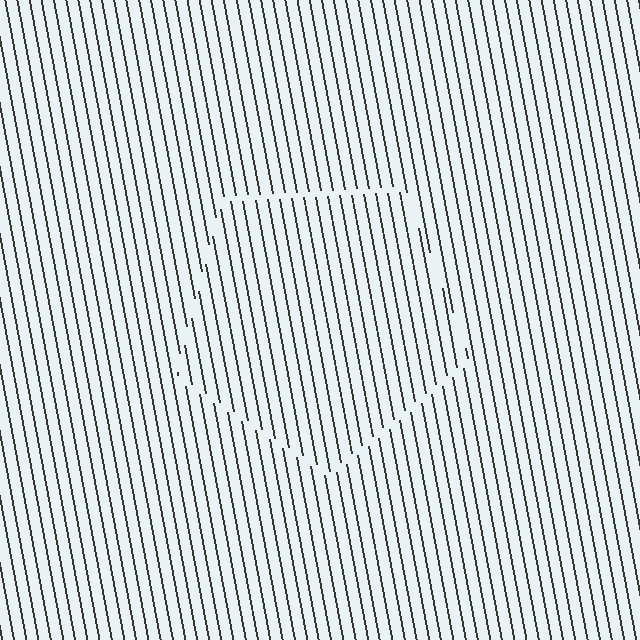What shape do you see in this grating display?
An illusory pentagon. The interior of the shape contains the same grating, shifted by half a period — the contour is defined by the phase discontinuity where line-ends from the inner and outer gratings abut.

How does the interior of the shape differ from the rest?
The interior of the shape contains the same grating, shifted by half a period — the contour is defined by the phase discontinuity where line-ends from the inner and outer gratings abut.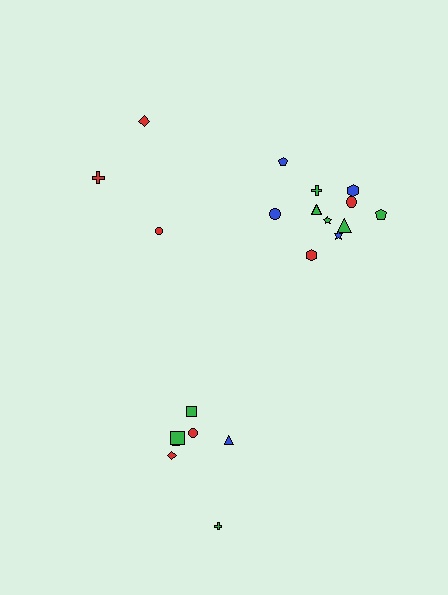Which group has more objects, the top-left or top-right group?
The top-right group.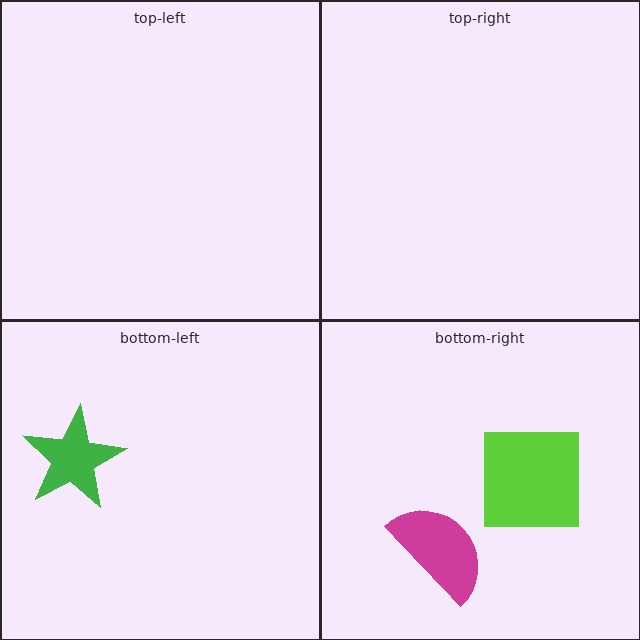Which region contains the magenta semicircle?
The bottom-right region.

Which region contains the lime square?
The bottom-right region.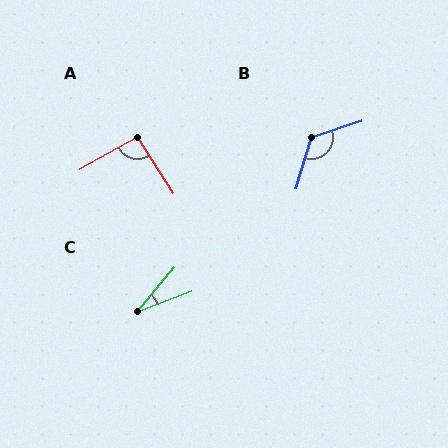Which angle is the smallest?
C, at approximately 28 degrees.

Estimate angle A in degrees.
Approximately 93 degrees.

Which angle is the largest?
B, at approximately 125 degrees.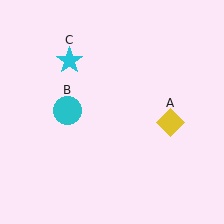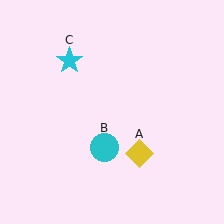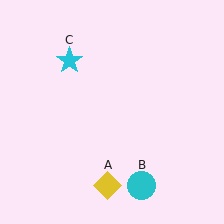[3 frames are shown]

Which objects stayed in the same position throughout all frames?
Cyan star (object C) remained stationary.